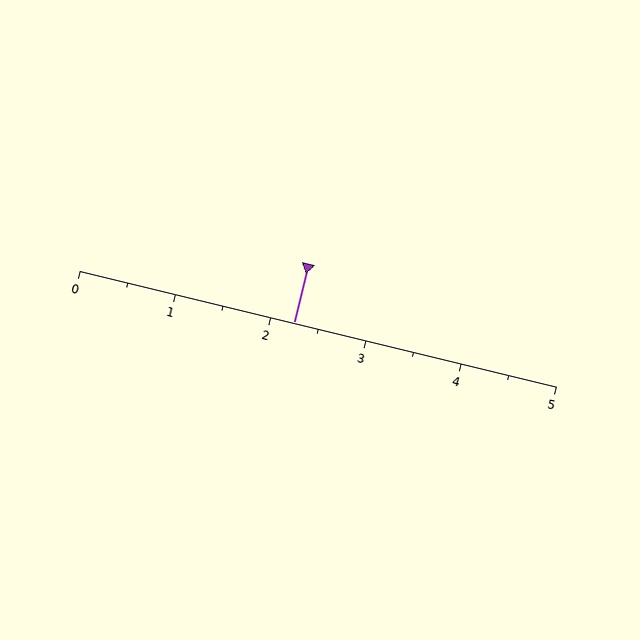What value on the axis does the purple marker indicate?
The marker indicates approximately 2.2.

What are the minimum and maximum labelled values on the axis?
The axis runs from 0 to 5.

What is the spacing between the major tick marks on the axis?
The major ticks are spaced 1 apart.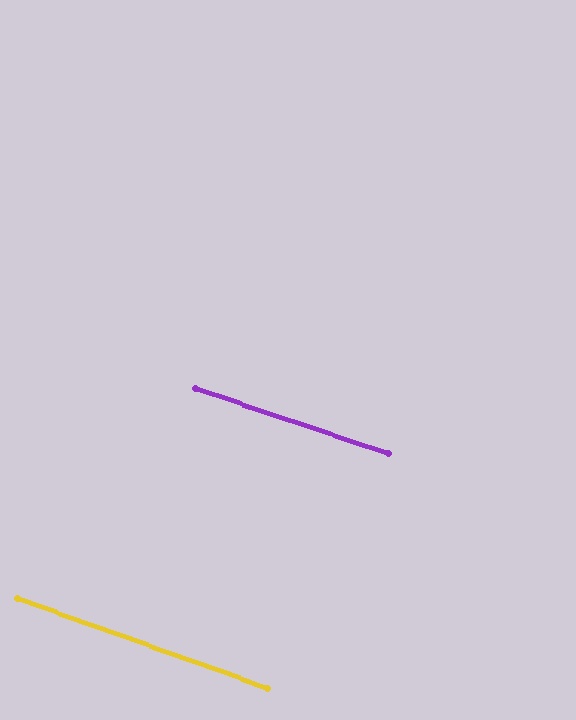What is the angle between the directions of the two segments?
Approximately 1 degree.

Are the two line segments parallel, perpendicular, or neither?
Parallel — their directions differ by only 1.1°.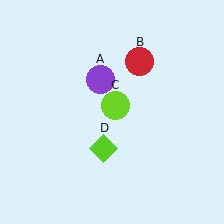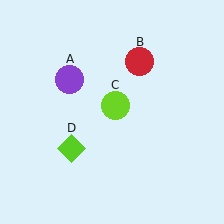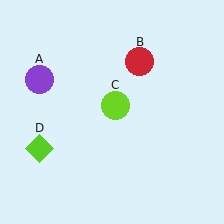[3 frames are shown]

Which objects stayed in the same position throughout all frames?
Red circle (object B) and lime circle (object C) remained stationary.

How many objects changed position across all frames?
2 objects changed position: purple circle (object A), lime diamond (object D).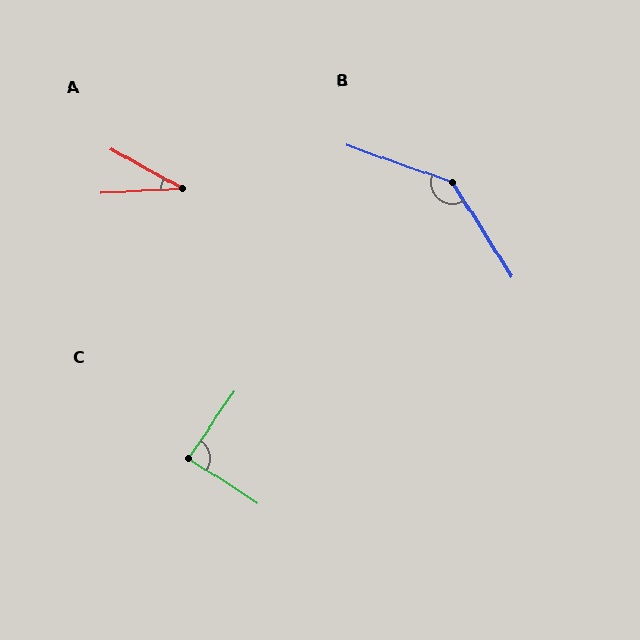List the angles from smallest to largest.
A (32°), C (88°), B (141°).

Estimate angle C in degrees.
Approximately 88 degrees.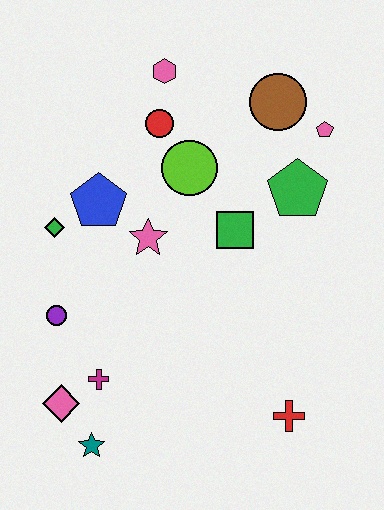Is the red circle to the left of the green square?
Yes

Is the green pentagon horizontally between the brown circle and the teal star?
No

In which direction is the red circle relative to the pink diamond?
The red circle is above the pink diamond.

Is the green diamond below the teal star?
No